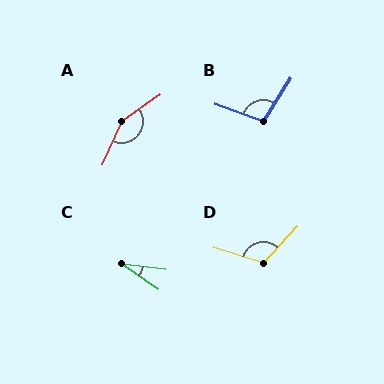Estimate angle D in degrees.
Approximately 115 degrees.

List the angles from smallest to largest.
C (29°), B (102°), D (115°), A (149°).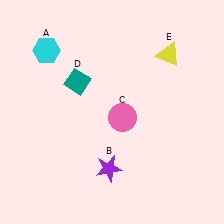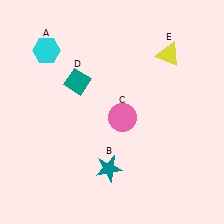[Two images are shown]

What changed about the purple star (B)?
In Image 1, B is purple. In Image 2, it changed to teal.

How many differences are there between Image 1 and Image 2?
There is 1 difference between the two images.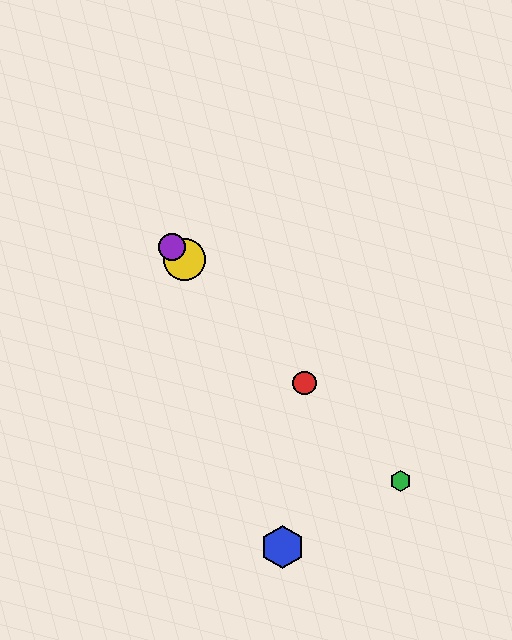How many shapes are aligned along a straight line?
4 shapes (the red circle, the green hexagon, the yellow circle, the purple circle) are aligned along a straight line.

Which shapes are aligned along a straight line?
The red circle, the green hexagon, the yellow circle, the purple circle are aligned along a straight line.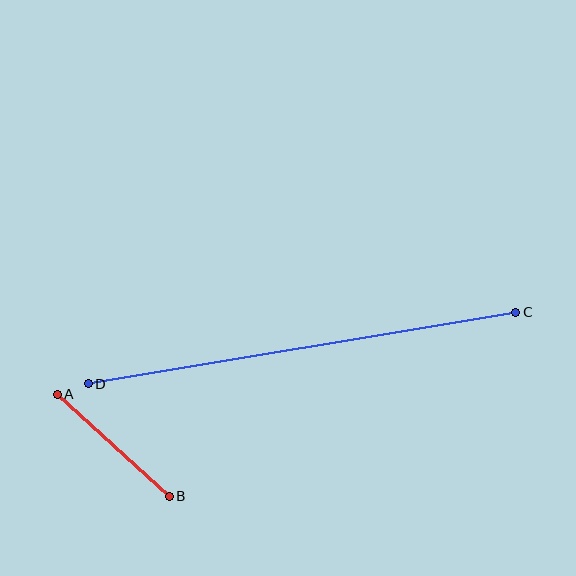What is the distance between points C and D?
The distance is approximately 433 pixels.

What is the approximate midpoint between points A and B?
The midpoint is at approximately (113, 445) pixels.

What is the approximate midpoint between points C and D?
The midpoint is at approximately (302, 348) pixels.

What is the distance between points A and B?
The distance is approximately 152 pixels.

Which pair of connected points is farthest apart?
Points C and D are farthest apart.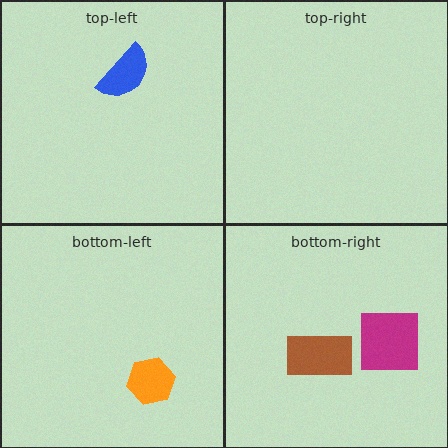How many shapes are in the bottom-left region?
1.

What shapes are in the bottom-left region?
The orange hexagon.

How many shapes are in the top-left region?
1.